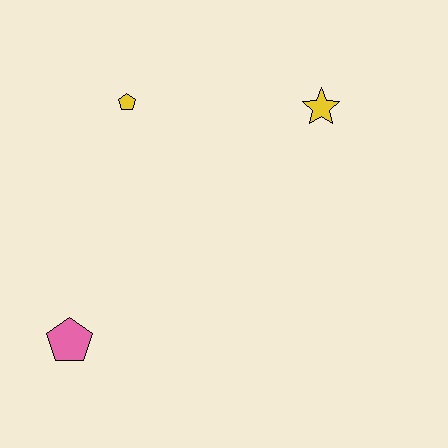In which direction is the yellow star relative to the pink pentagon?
The yellow star is to the right of the pink pentagon.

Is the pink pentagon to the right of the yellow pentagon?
No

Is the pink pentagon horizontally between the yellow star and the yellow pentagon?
No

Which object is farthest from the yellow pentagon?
The pink pentagon is farthest from the yellow pentagon.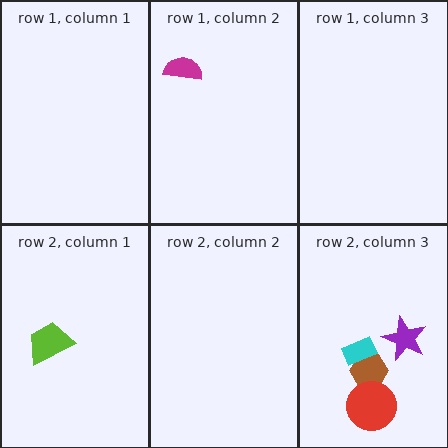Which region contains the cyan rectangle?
The row 2, column 3 region.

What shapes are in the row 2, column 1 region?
The lime trapezoid.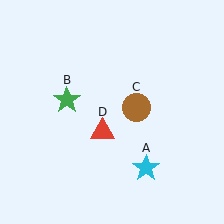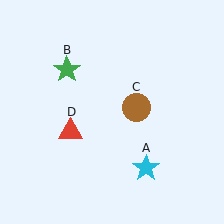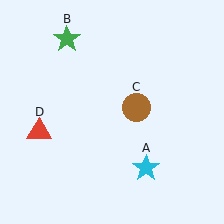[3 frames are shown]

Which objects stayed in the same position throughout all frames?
Cyan star (object A) and brown circle (object C) remained stationary.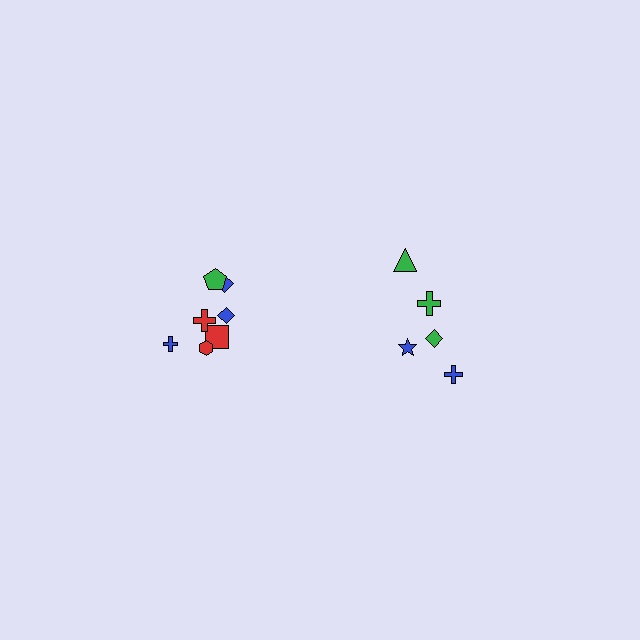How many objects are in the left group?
There are 7 objects.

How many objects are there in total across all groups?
There are 12 objects.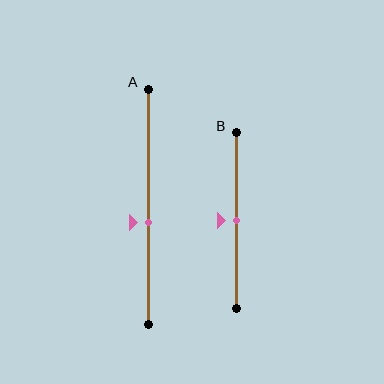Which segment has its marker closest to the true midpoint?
Segment B has its marker closest to the true midpoint.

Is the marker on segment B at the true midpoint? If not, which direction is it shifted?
Yes, the marker on segment B is at the true midpoint.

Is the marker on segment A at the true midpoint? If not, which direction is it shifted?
No, the marker on segment A is shifted downward by about 7% of the segment length.